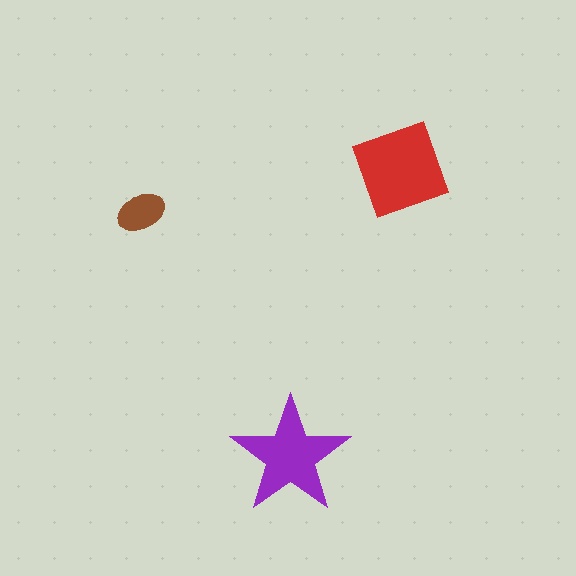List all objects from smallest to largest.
The brown ellipse, the purple star, the red diamond.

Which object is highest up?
The red diamond is topmost.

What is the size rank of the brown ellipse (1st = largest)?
3rd.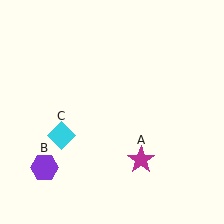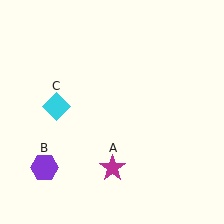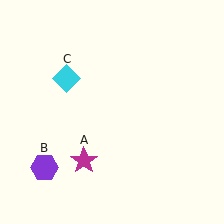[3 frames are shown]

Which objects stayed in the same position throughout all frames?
Purple hexagon (object B) remained stationary.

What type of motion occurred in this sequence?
The magenta star (object A), cyan diamond (object C) rotated clockwise around the center of the scene.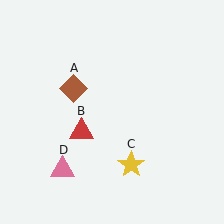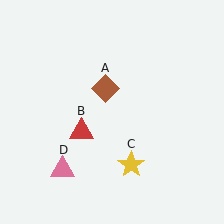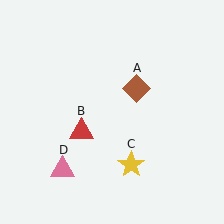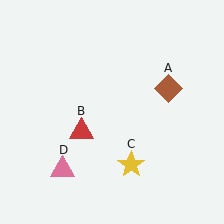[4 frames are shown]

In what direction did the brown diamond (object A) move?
The brown diamond (object A) moved right.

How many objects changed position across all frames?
1 object changed position: brown diamond (object A).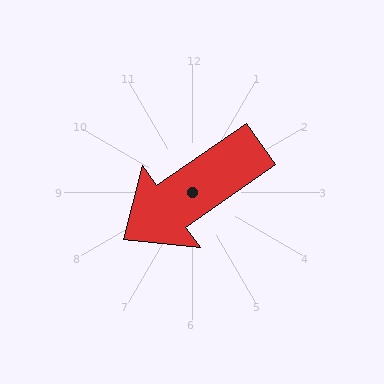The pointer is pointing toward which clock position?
Roughly 8 o'clock.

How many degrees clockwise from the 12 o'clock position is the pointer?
Approximately 235 degrees.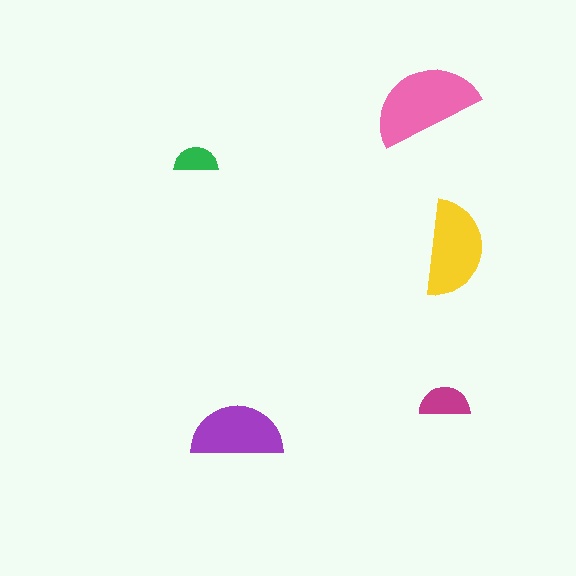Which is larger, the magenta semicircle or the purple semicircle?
The purple one.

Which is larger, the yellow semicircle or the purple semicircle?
The yellow one.